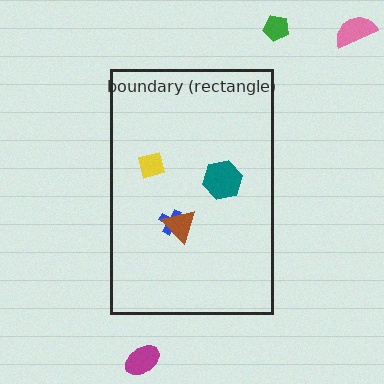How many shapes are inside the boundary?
4 inside, 3 outside.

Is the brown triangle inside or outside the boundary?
Inside.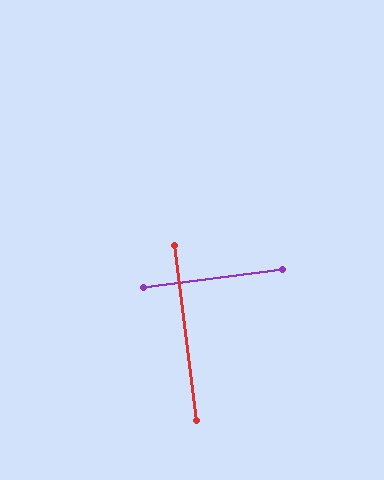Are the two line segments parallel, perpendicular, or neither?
Perpendicular — they meet at approximately 90°.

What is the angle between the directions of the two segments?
Approximately 90 degrees.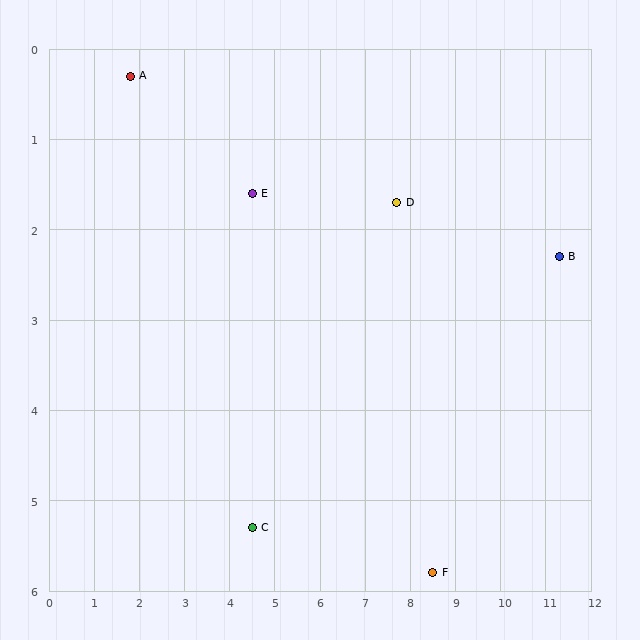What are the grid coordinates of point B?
Point B is at approximately (11.3, 2.3).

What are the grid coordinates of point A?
Point A is at approximately (1.8, 0.3).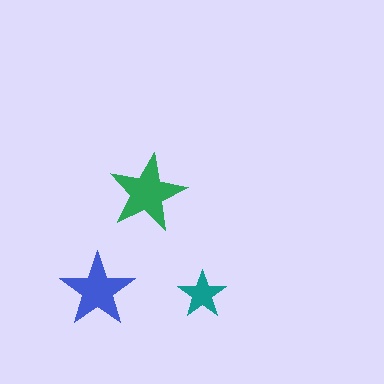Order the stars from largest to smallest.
the green one, the blue one, the teal one.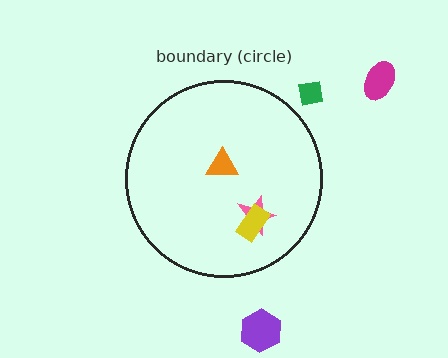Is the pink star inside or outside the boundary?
Inside.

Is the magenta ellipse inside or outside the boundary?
Outside.